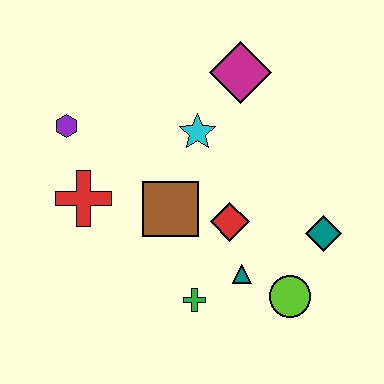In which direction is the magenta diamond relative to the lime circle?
The magenta diamond is above the lime circle.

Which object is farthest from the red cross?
The teal diamond is farthest from the red cross.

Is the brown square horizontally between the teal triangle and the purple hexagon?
Yes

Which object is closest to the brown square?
The red diamond is closest to the brown square.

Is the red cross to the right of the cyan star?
No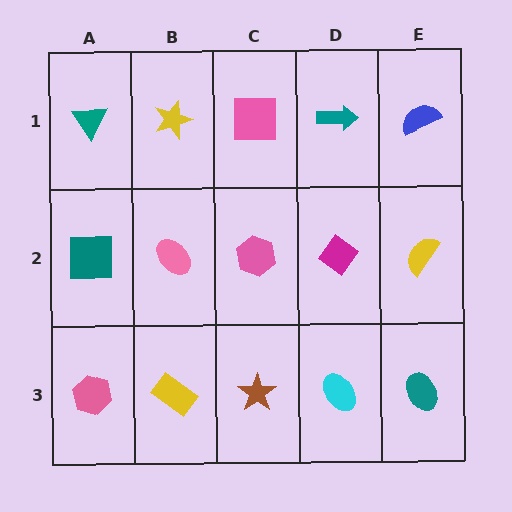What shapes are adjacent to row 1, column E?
A yellow semicircle (row 2, column E), a teal arrow (row 1, column D).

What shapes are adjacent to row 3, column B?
A pink ellipse (row 2, column B), a pink hexagon (row 3, column A), a brown star (row 3, column C).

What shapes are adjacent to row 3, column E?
A yellow semicircle (row 2, column E), a cyan ellipse (row 3, column D).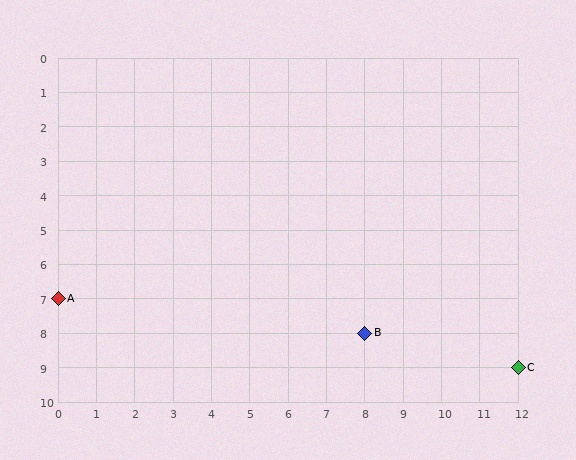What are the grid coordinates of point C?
Point C is at grid coordinates (12, 9).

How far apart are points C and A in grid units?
Points C and A are 12 columns and 2 rows apart (about 12.2 grid units diagonally).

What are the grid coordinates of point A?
Point A is at grid coordinates (0, 7).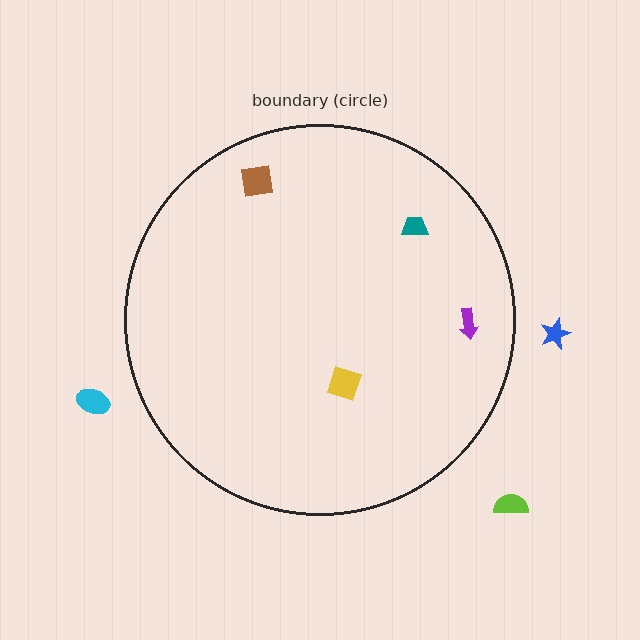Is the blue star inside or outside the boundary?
Outside.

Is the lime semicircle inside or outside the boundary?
Outside.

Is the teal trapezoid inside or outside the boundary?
Inside.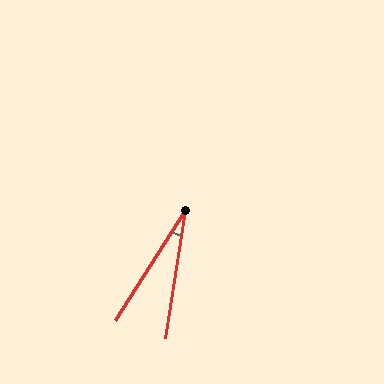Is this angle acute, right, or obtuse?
It is acute.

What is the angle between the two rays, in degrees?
Approximately 23 degrees.